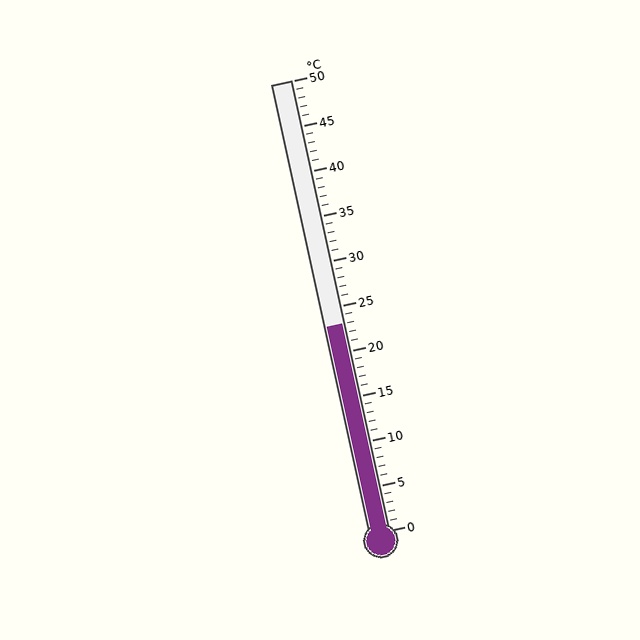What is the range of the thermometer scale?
The thermometer scale ranges from 0°C to 50°C.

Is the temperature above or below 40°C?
The temperature is below 40°C.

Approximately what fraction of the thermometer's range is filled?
The thermometer is filled to approximately 45% of its range.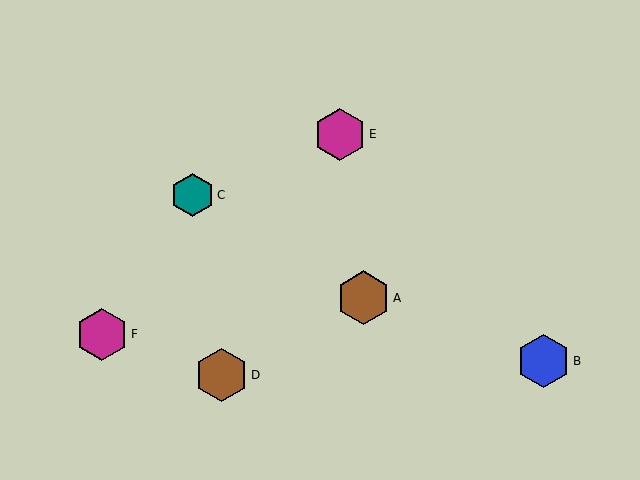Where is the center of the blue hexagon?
The center of the blue hexagon is at (543, 361).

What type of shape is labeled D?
Shape D is a brown hexagon.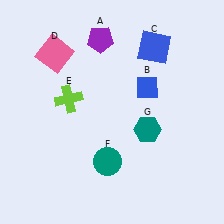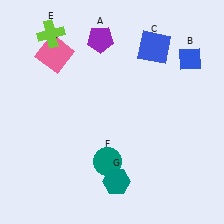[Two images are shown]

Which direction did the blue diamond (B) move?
The blue diamond (B) moved right.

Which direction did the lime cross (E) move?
The lime cross (E) moved up.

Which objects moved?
The objects that moved are: the blue diamond (B), the lime cross (E), the teal hexagon (G).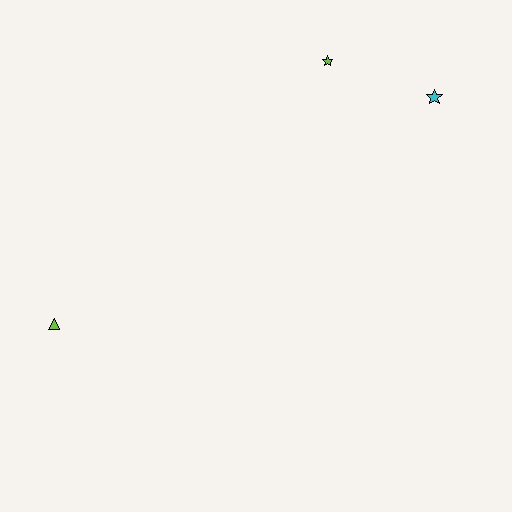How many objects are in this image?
There are 3 objects.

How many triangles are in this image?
There is 1 triangle.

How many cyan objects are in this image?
There is 1 cyan object.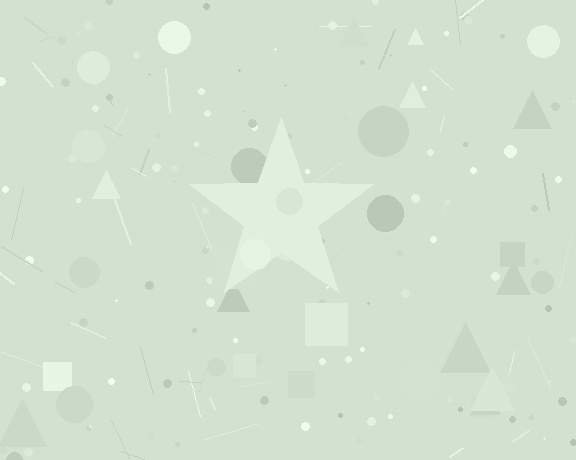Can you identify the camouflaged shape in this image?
The camouflaged shape is a star.